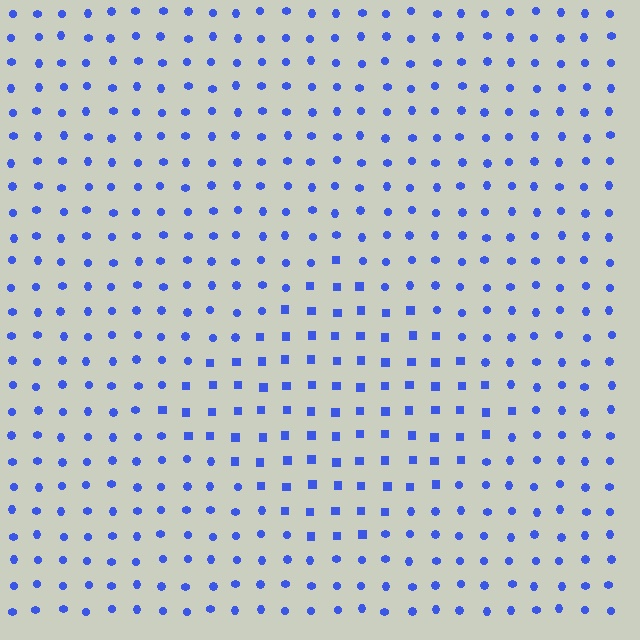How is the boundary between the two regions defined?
The boundary is defined by a change in element shape: squares inside vs. circles outside. All elements share the same color and spacing.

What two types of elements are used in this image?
The image uses squares inside the diamond region and circles outside it.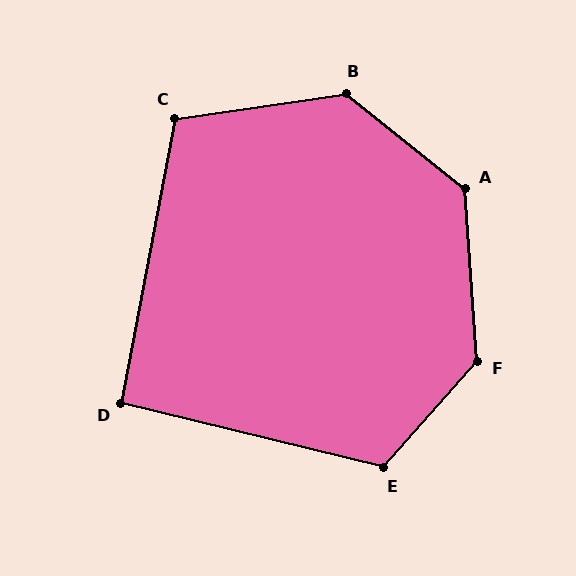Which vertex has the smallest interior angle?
D, at approximately 93 degrees.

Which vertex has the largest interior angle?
F, at approximately 134 degrees.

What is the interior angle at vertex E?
Approximately 118 degrees (obtuse).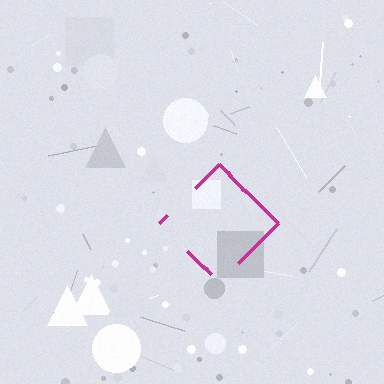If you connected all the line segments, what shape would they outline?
They would outline a diamond.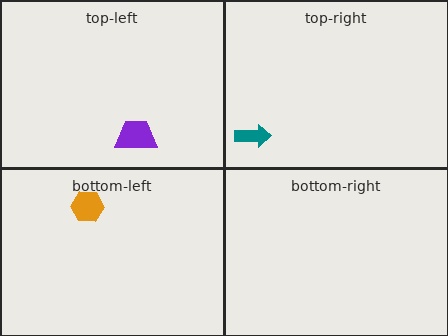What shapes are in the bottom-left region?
The orange hexagon.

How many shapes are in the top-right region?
1.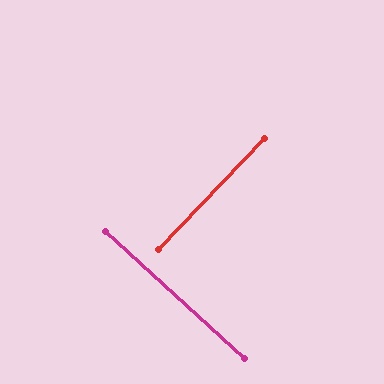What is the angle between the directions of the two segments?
Approximately 88 degrees.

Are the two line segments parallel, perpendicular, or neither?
Perpendicular — they meet at approximately 88°.